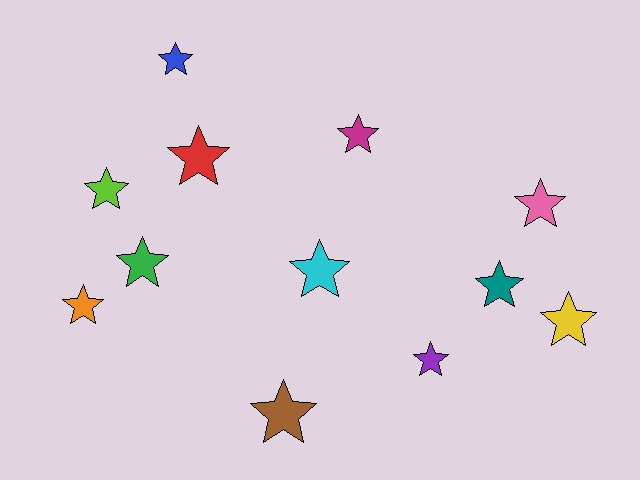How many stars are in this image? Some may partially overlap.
There are 12 stars.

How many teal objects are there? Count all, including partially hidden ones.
There is 1 teal object.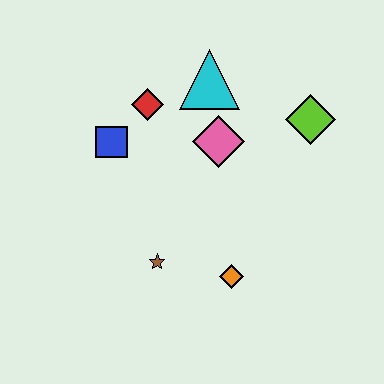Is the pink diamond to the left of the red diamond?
No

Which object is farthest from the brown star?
The lime diamond is farthest from the brown star.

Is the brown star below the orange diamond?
No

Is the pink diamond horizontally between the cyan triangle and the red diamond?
No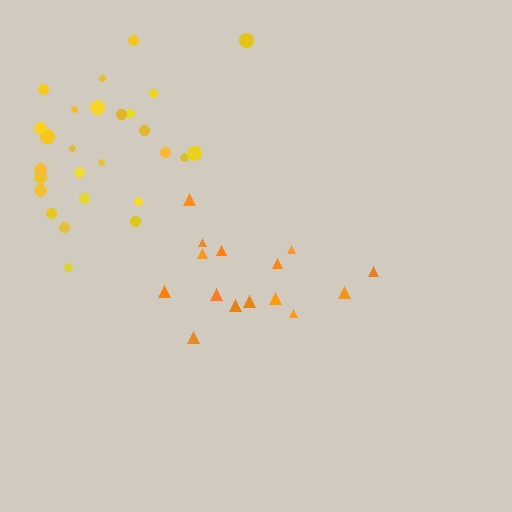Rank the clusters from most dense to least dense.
yellow, orange.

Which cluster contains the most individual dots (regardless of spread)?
Yellow (29).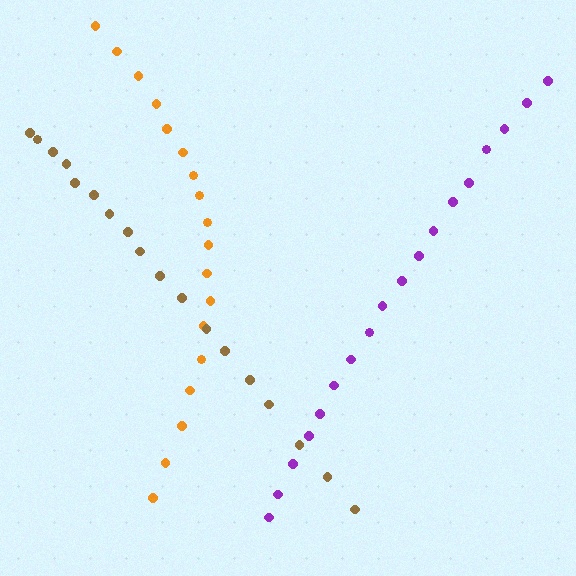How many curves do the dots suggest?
There are 3 distinct paths.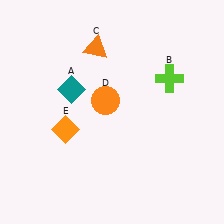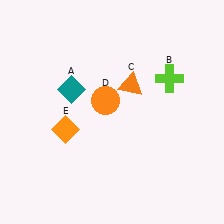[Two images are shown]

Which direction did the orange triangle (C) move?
The orange triangle (C) moved down.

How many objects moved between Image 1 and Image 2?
1 object moved between the two images.